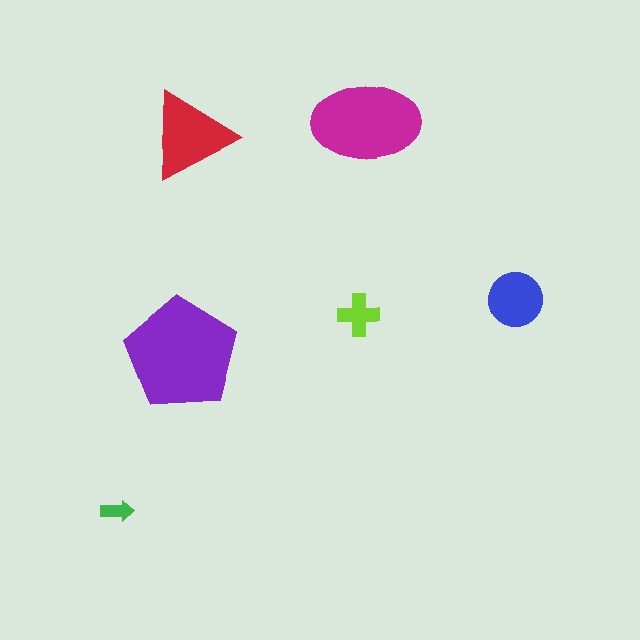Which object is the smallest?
The green arrow.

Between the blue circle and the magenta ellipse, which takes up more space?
The magenta ellipse.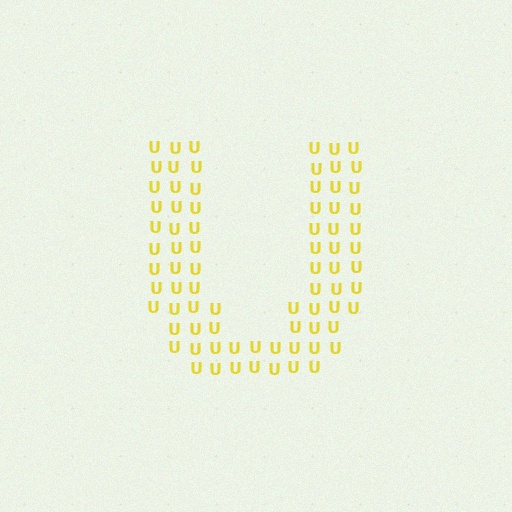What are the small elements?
The small elements are letter U's.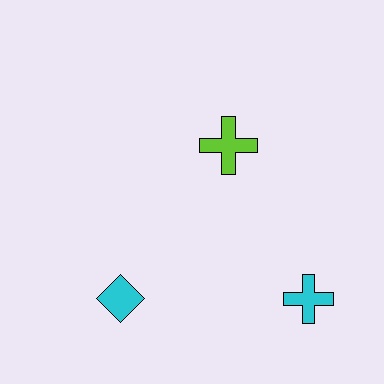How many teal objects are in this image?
There are no teal objects.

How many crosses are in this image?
There are 2 crosses.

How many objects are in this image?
There are 3 objects.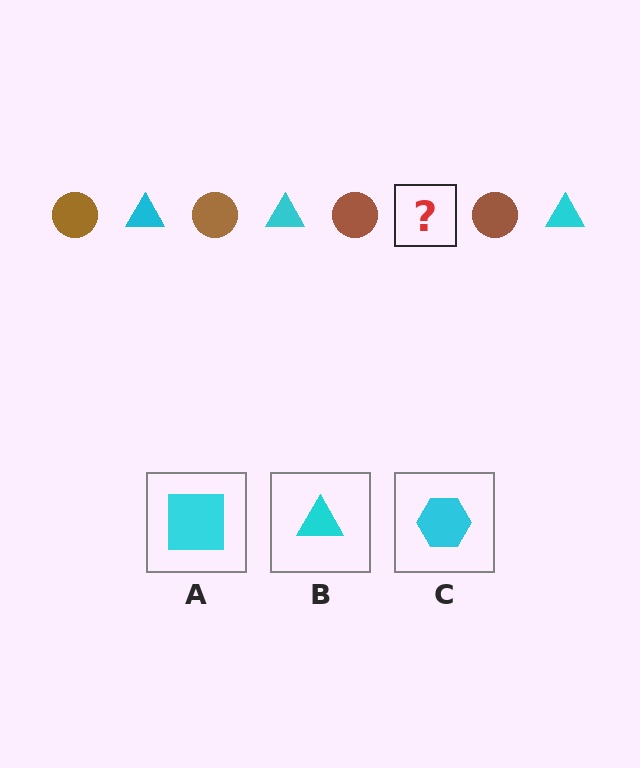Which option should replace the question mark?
Option B.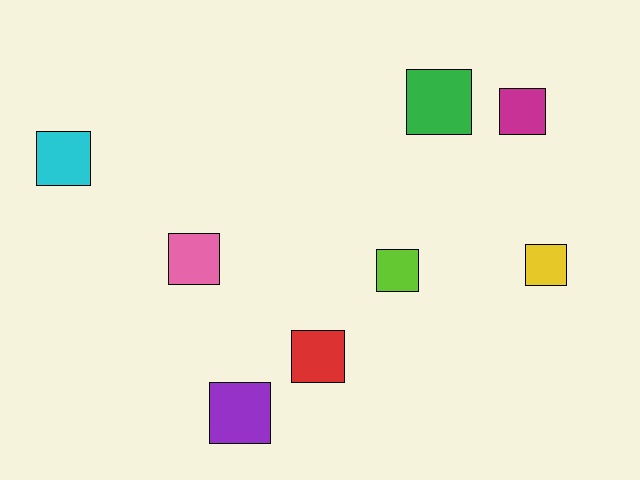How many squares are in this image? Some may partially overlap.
There are 8 squares.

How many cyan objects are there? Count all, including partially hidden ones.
There is 1 cyan object.